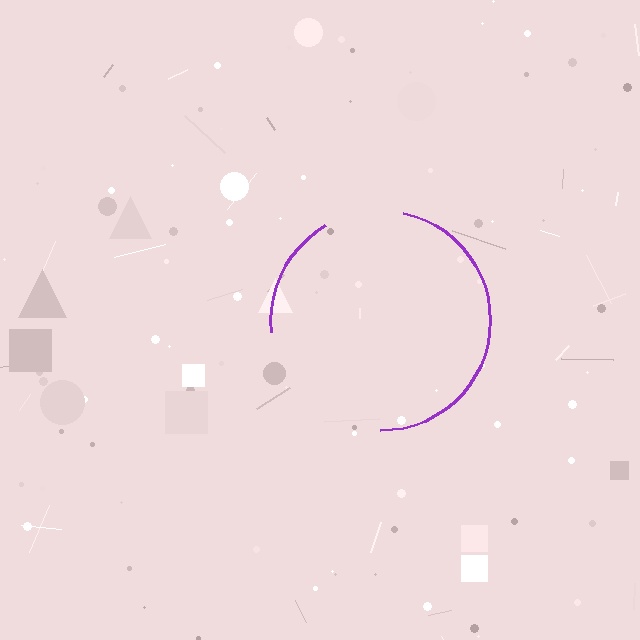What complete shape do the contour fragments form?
The contour fragments form a circle.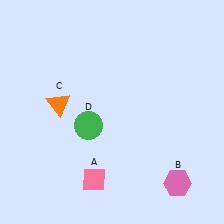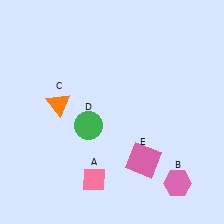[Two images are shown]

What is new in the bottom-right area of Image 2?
A pink square (E) was added in the bottom-right area of Image 2.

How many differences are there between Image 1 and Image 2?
There is 1 difference between the two images.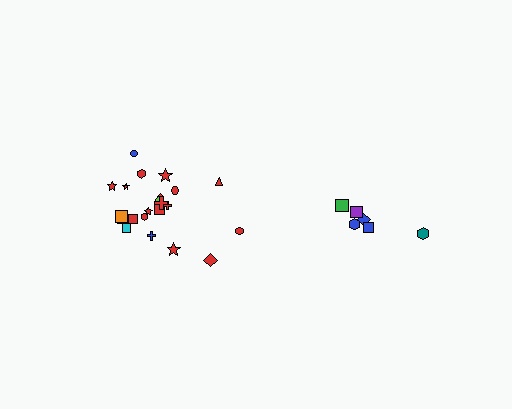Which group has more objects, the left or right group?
The left group.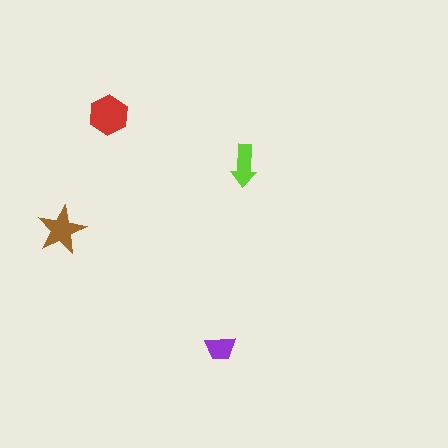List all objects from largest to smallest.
The red hexagon, the brown star, the lime arrow, the purple trapezoid.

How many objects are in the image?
There are 4 objects in the image.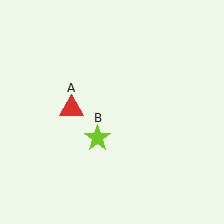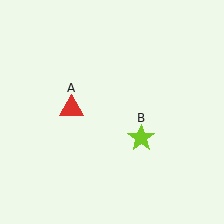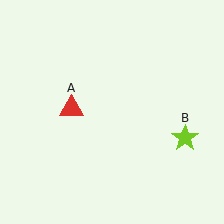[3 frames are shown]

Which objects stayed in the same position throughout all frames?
Red triangle (object A) remained stationary.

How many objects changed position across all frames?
1 object changed position: lime star (object B).